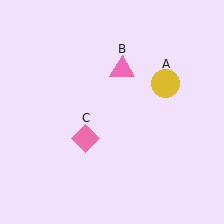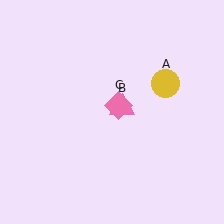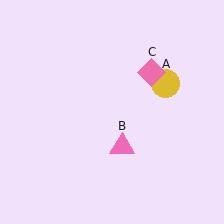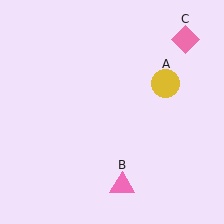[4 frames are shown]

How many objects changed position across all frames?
2 objects changed position: pink triangle (object B), pink diamond (object C).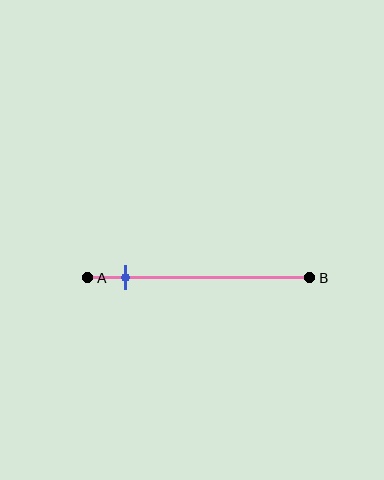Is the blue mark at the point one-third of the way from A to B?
No, the mark is at about 15% from A, not at the 33% one-third point.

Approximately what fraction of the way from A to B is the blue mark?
The blue mark is approximately 15% of the way from A to B.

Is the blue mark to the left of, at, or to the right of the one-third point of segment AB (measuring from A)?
The blue mark is to the left of the one-third point of segment AB.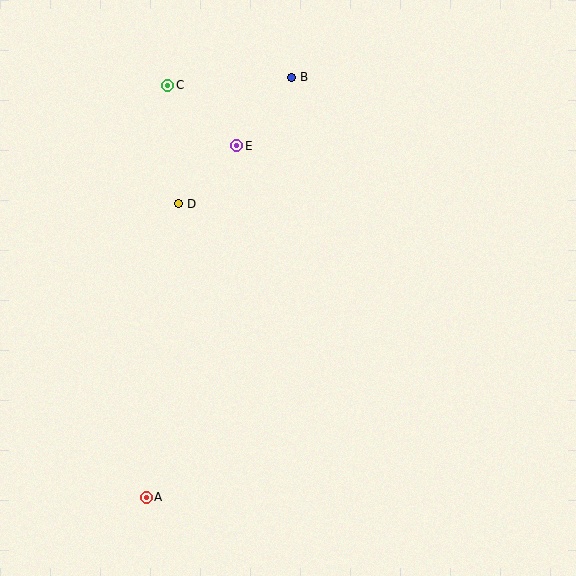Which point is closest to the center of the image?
Point D at (179, 204) is closest to the center.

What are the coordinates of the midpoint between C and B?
The midpoint between C and B is at (230, 81).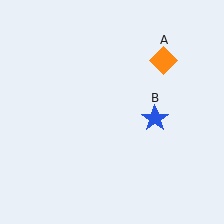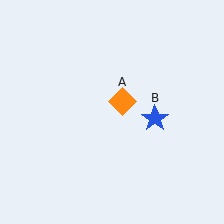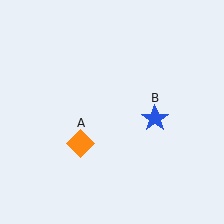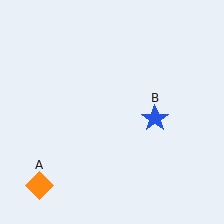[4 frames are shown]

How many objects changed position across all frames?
1 object changed position: orange diamond (object A).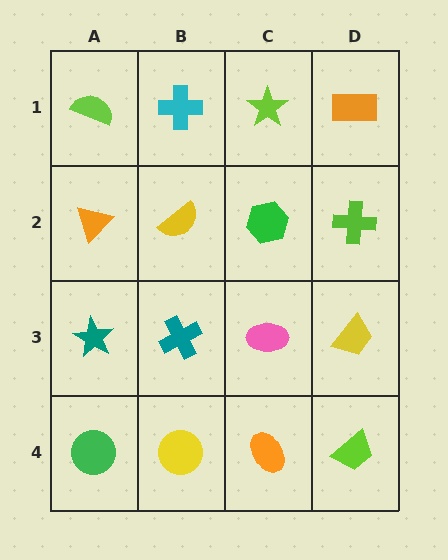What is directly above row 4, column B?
A teal cross.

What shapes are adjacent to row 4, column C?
A pink ellipse (row 3, column C), a yellow circle (row 4, column B), a lime trapezoid (row 4, column D).